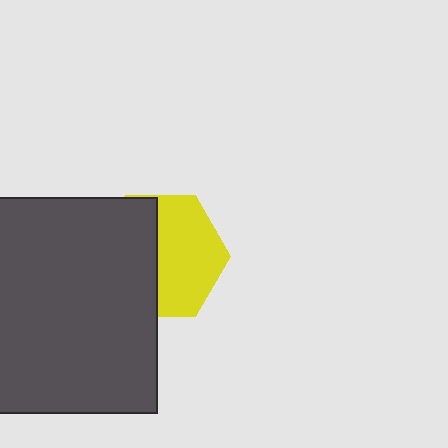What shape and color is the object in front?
The object in front is a dark gray rectangle.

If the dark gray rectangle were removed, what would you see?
You would see the complete yellow hexagon.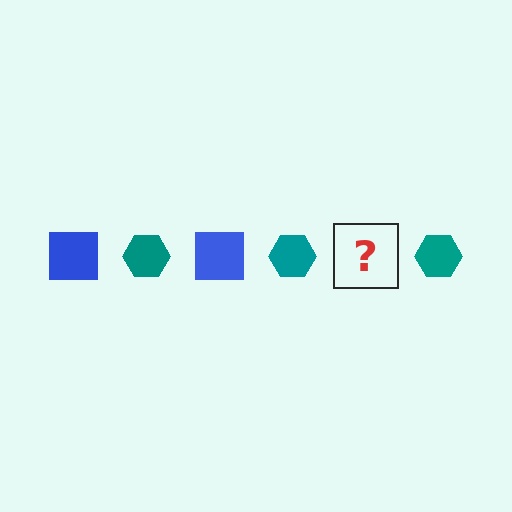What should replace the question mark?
The question mark should be replaced with a blue square.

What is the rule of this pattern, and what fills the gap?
The rule is that the pattern alternates between blue square and teal hexagon. The gap should be filled with a blue square.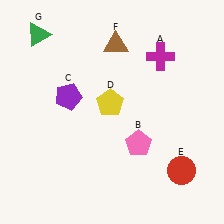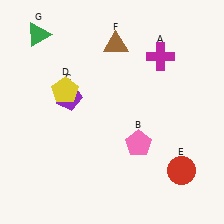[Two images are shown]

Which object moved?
The yellow pentagon (D) moved left.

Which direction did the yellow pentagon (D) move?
The yellow pentagon (D) moved left.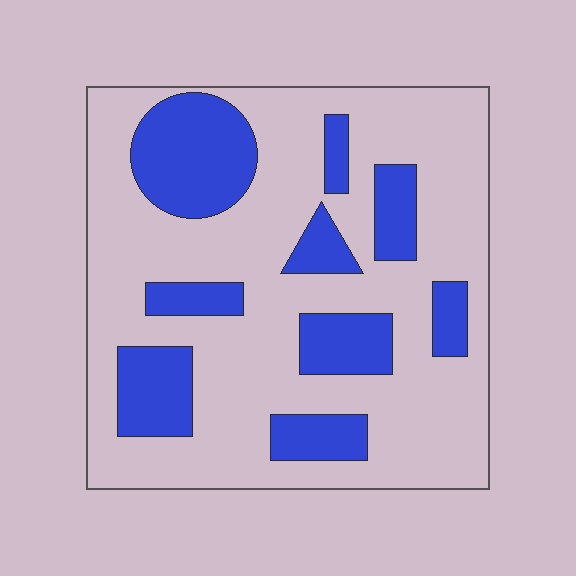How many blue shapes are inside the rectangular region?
9.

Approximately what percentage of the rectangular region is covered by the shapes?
Approximately 30%.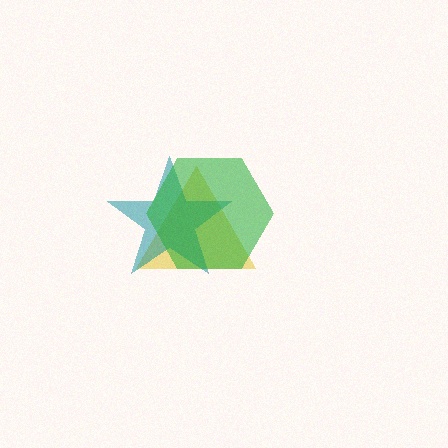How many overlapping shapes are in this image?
There are 3 overlapping shapes in the image.